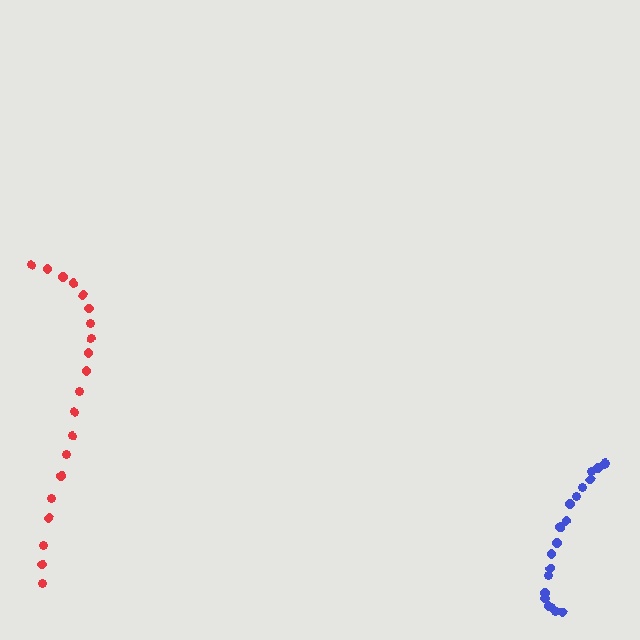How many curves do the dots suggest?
There are 2 distinct paths.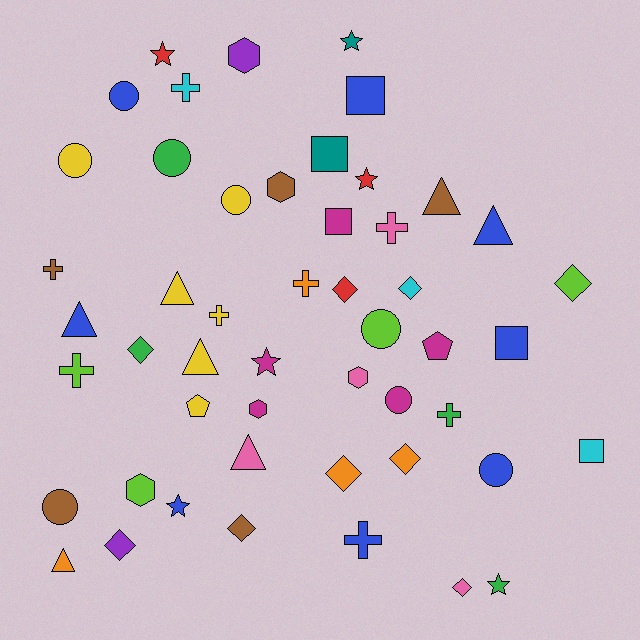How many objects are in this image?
There are 50 objects.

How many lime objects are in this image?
There are 4 lime objects.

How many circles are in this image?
There are 8 circles.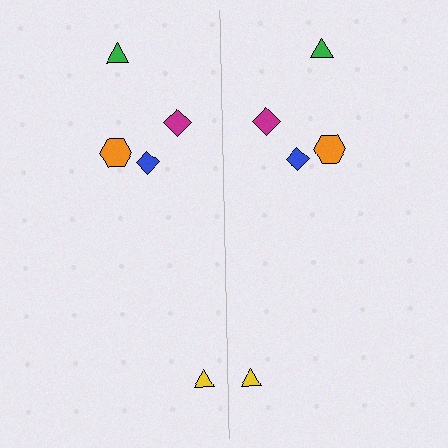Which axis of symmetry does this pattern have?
The pattern has a vertical axis of symmetry running through the center of the image.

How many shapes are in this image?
There are 10 shapes in this image.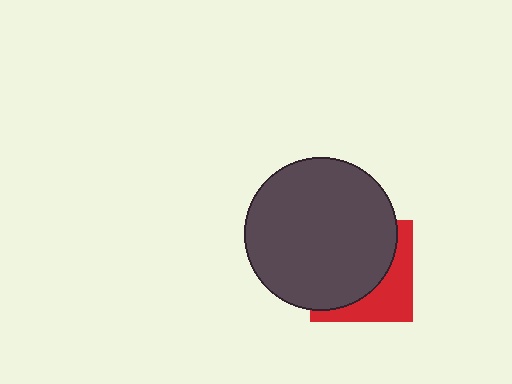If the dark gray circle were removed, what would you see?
You would see the complete red square.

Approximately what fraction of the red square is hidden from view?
Roughly 64% of the red square is hidden behind the dark gray circle.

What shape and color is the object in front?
The object in front is a dark gray circle.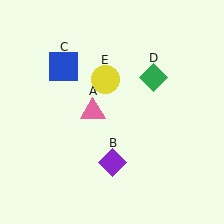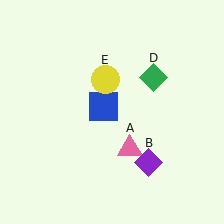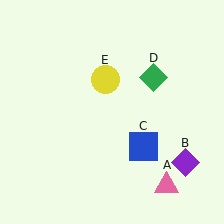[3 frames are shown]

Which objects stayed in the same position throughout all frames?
Green diamond (object D) and yellow circle (object E) remained stationary.